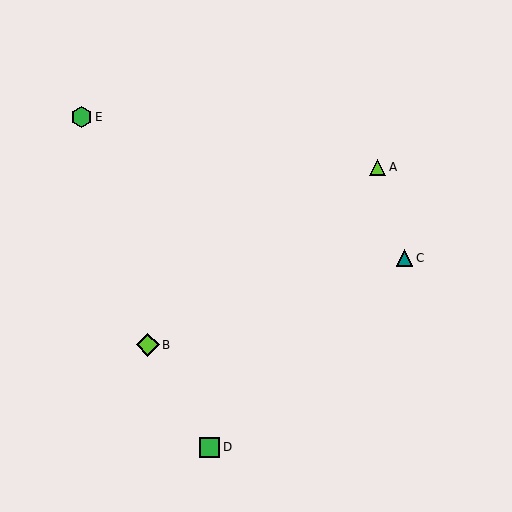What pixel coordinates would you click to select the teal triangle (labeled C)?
Click at (404, 258) to select the teal triangle C.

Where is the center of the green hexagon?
The center of the green hexagon is at (81, 117).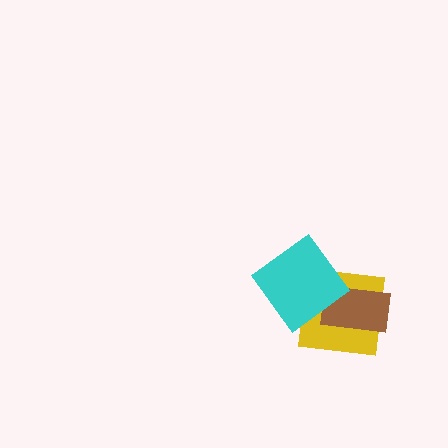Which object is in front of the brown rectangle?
The cyan diamond is in front of the brown rectangle.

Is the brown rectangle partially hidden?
Yes, it is partially covered by another shape.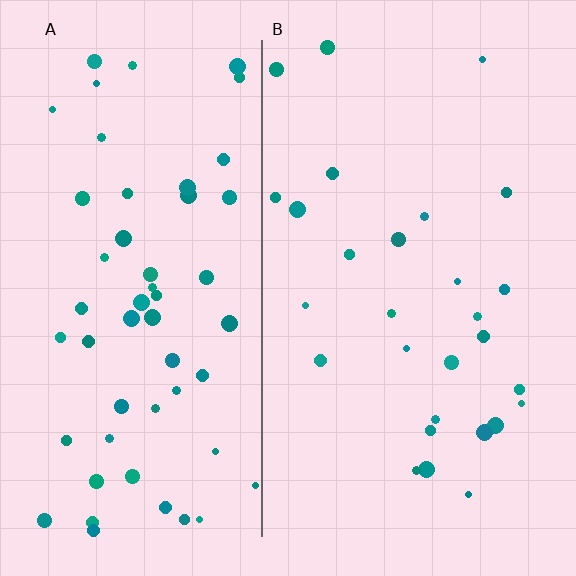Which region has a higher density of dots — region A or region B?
A (the left).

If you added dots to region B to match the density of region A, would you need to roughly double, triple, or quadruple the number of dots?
Approximately double.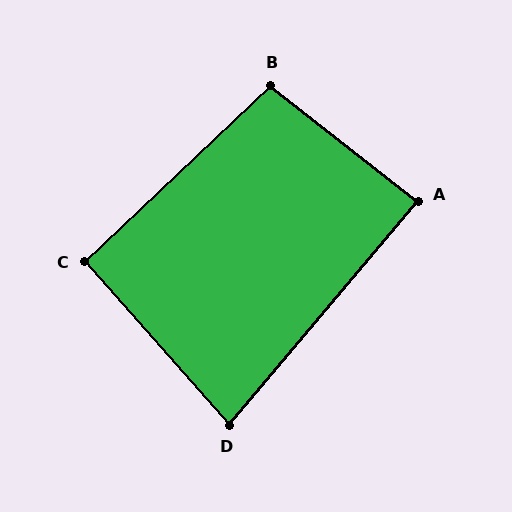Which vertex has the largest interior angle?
B, at approximately 98 degrees.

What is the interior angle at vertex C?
Approximately 92 degrees (approximately right).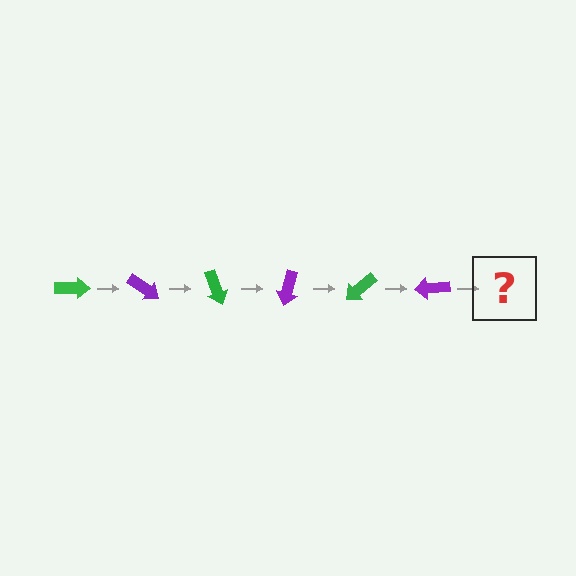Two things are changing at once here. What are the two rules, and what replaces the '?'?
The two rules are that it rotates 35 degrees each step and the color cycles through green and purple. The '?' should be a green arrow, rotated 210 degrees from the start.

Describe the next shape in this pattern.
It should be a green arrow, rotated 210 degrees from the start.